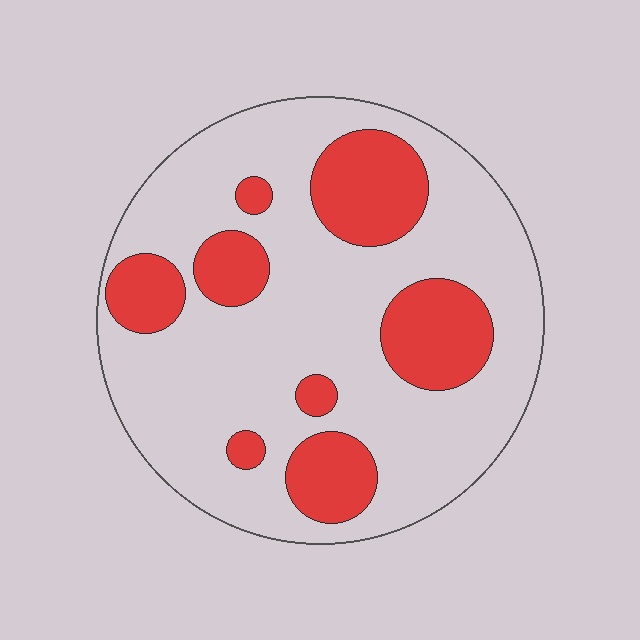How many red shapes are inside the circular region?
8.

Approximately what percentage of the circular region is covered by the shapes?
Approximately 25%.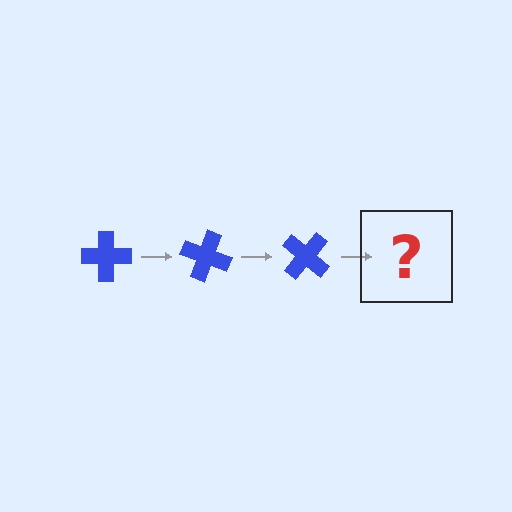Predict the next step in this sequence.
The next step is a blue cross rotated 60 degrees.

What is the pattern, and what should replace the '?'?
The pattern is that the cross rotates 20 degrees each step. The '?' should be a blue cross rotated 60 degrees.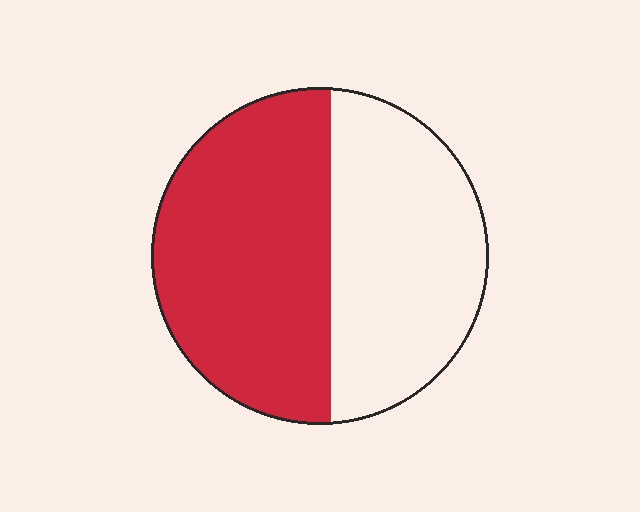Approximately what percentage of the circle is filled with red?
Approximately 55%.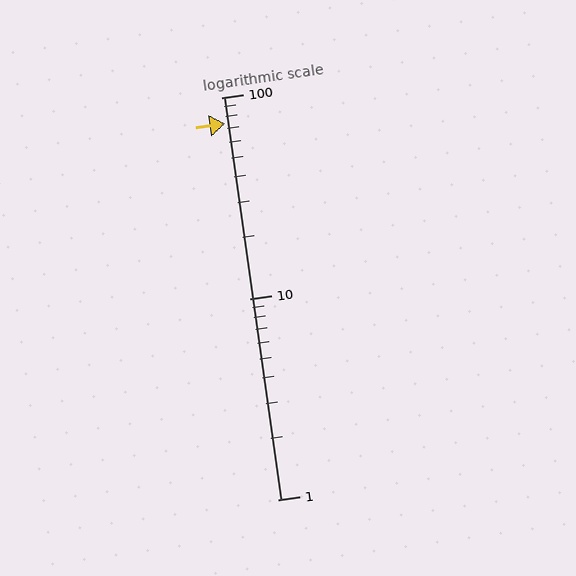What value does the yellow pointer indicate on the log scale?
The pointer indicates approximately 74.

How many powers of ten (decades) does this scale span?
The scale spans 2 decades, from 1 to 100.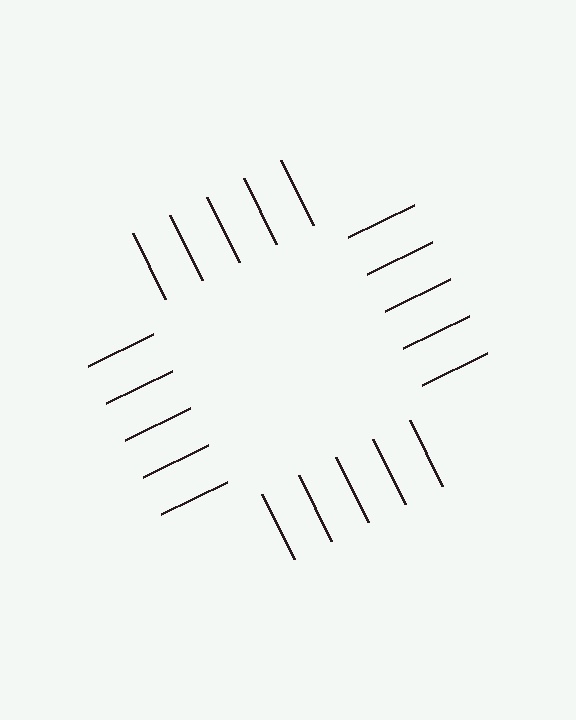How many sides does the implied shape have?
4 sides — the line-ends trace a square.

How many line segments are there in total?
20 — 5 along each of the 4 edges.